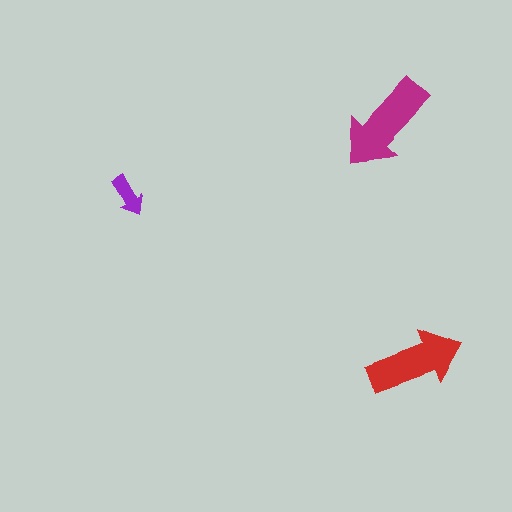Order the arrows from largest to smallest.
the magenta one, the red one, the purple one.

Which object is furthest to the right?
The red arrow is rightmost.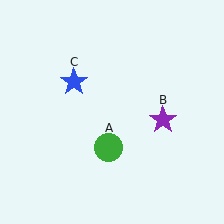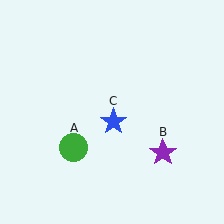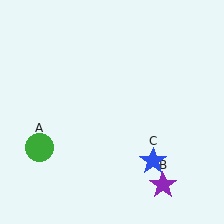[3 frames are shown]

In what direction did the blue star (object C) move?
The blue star (object C) moved down and to the right.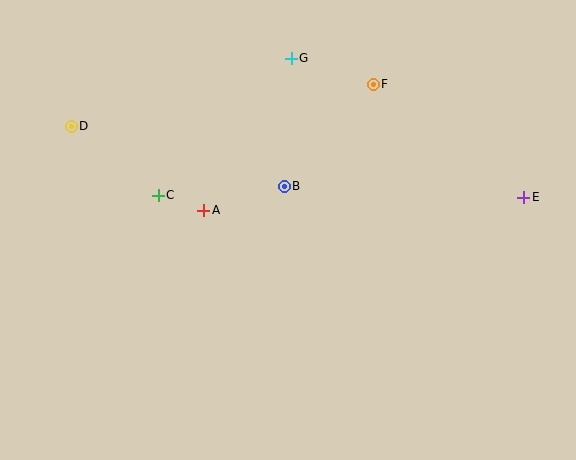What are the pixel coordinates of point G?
Point G is at (291, 58).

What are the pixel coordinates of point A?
Point A is at (204, 210).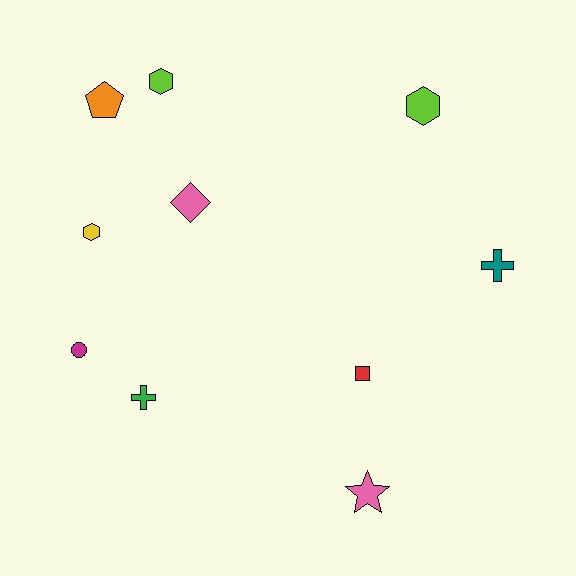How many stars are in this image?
There is 1 star.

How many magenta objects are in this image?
There is 1 magenta object.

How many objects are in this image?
There are 10 objects.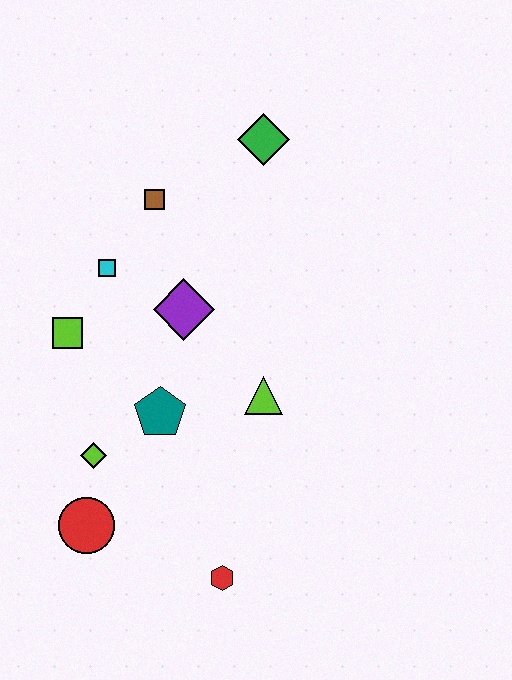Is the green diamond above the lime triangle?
Yes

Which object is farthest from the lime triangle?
The green diamond is farthest from the lime triangle.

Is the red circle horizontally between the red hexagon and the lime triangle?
No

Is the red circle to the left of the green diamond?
Yes